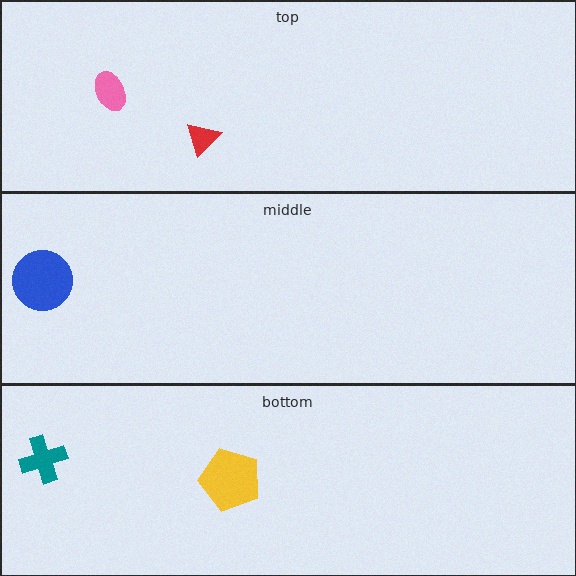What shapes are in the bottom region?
The teal cross, the yellow pentagon.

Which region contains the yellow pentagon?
The bottom region.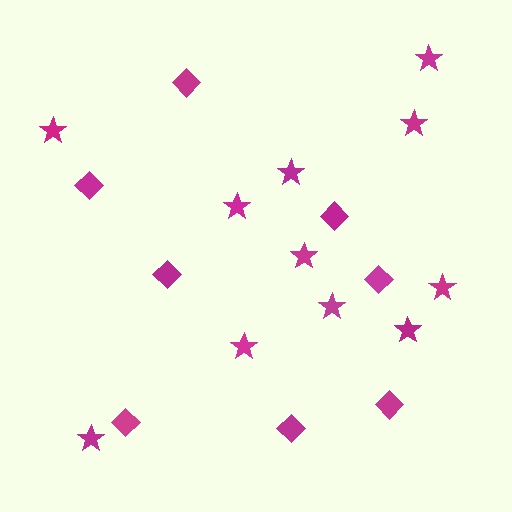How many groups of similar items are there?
There are 2 groups: one group of diamonds (8) and one group of stars (11).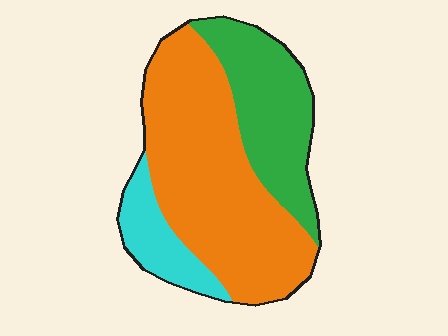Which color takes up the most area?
Orange, at roughly 60%.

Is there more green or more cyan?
Green.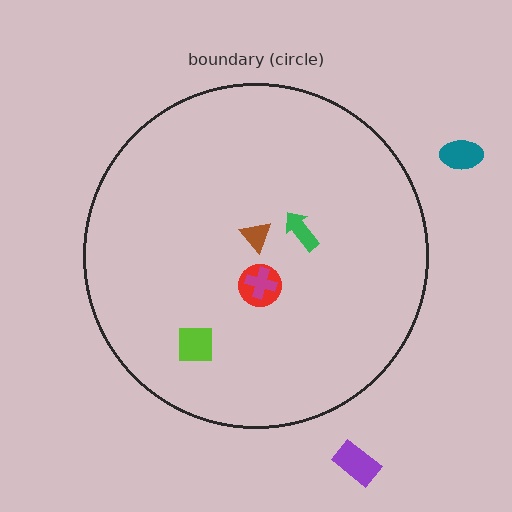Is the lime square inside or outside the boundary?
Inside.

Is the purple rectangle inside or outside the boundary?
Outside.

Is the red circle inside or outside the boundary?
Inside.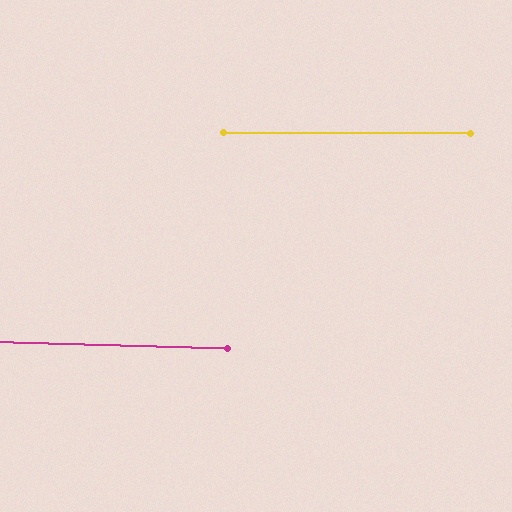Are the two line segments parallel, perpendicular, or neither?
Parallel — their directions differ by only 1.3°.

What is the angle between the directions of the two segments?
Approximately 1 degree.